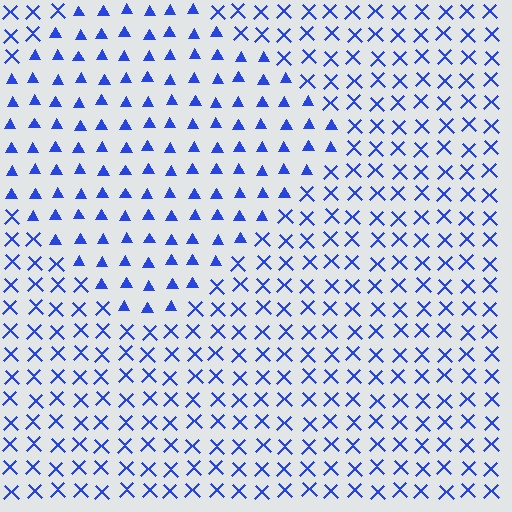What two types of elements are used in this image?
The image uses triangles inside the diamond region and X marks outside it.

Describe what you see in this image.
The image is filled with small blue elements arranged in a uniform grid. A diamond-shaped region contains triangles, while the surrounding area contains X marks. The boundary is defined purely by the change in element shape.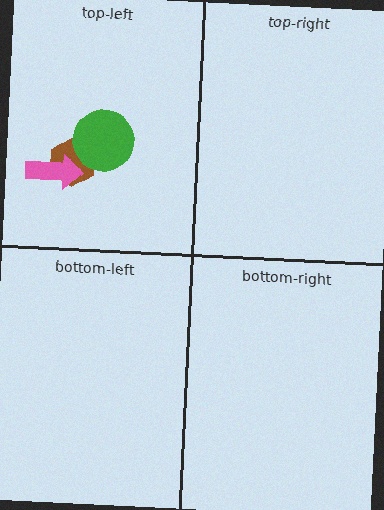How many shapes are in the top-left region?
3.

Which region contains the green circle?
The top-left region.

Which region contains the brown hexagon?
The top-left region.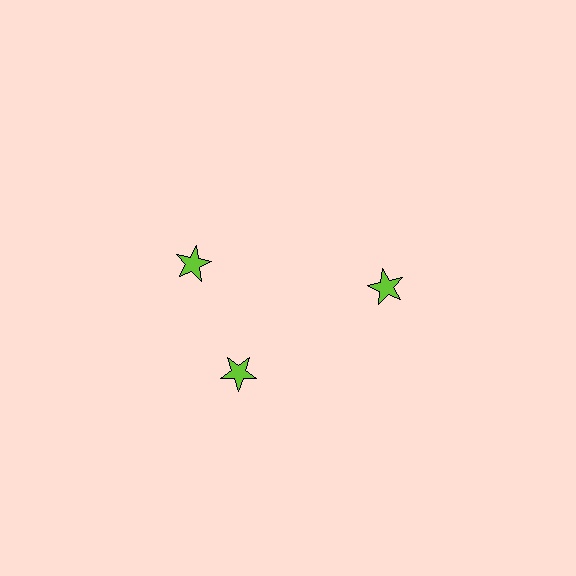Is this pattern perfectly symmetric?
No. The 3 lime stars are arranged in a ring, but one element near the 11 o'clock position is rotated out of alignment along the ring, breaking the 3-fold rotational symmetry.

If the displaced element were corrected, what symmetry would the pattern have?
It would have 3-fold rotational symmetry — the pattern would map onto itself every 120 degrees.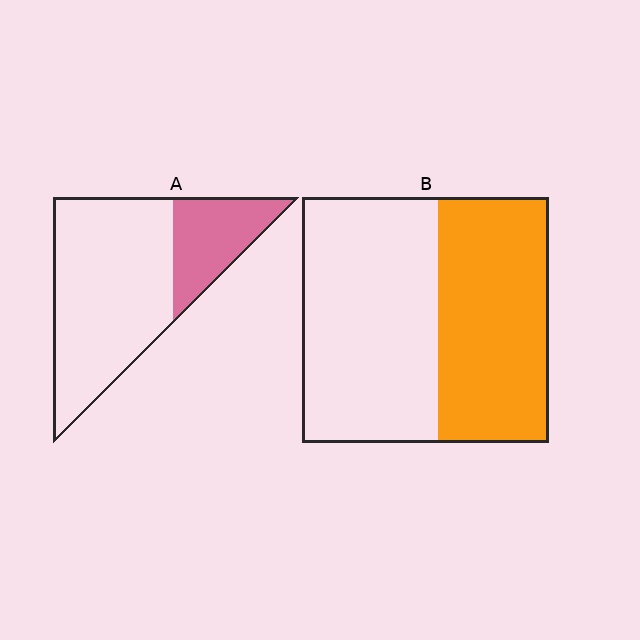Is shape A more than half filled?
No.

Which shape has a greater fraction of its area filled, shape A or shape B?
Shape B.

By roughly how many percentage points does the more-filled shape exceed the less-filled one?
By roughly 20 percentage points (B over A).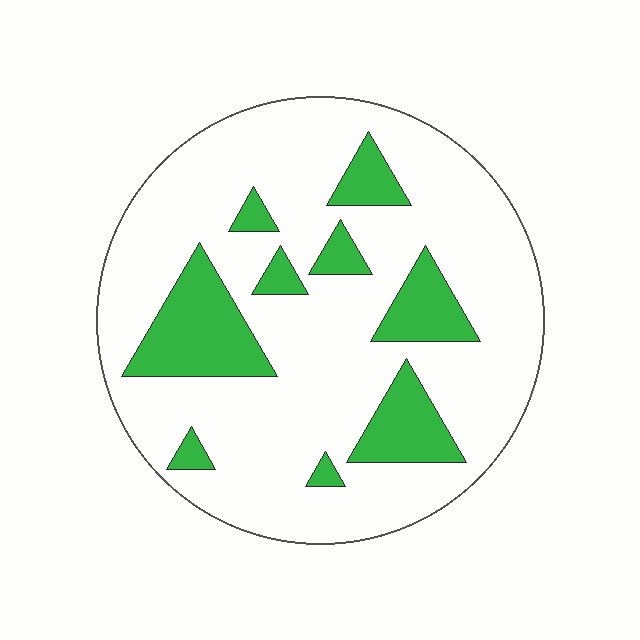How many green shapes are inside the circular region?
9.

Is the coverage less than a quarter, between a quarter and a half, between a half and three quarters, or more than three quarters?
Less than a quarter.